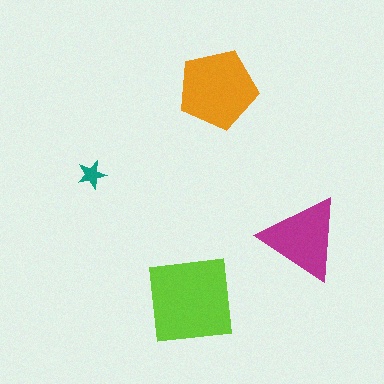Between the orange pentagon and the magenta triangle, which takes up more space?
The orange pentagon.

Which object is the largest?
The lime square.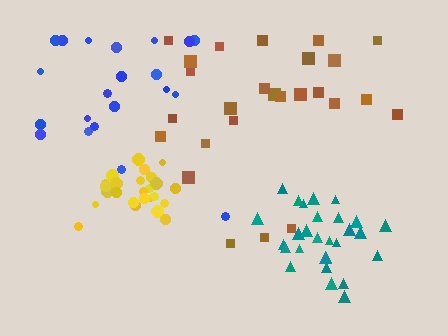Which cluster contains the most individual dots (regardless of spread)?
Teal (28).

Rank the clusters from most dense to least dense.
yellow, teal, blue, brown.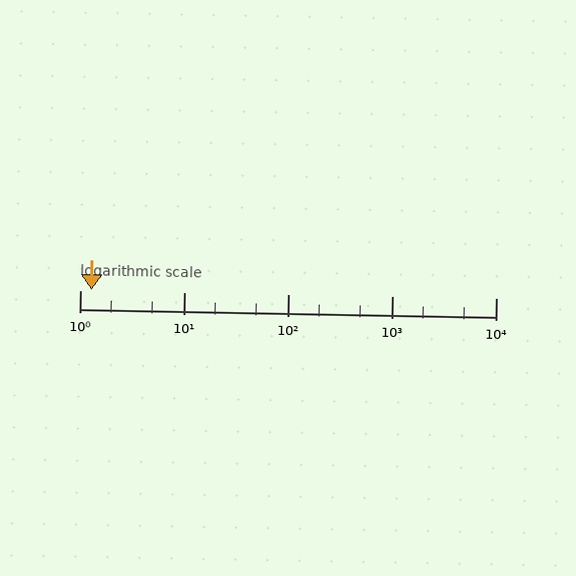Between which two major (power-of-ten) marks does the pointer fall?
The pointer is between 1 and 10.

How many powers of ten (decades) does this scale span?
The scale spans 4 decades, from 1 to 10000.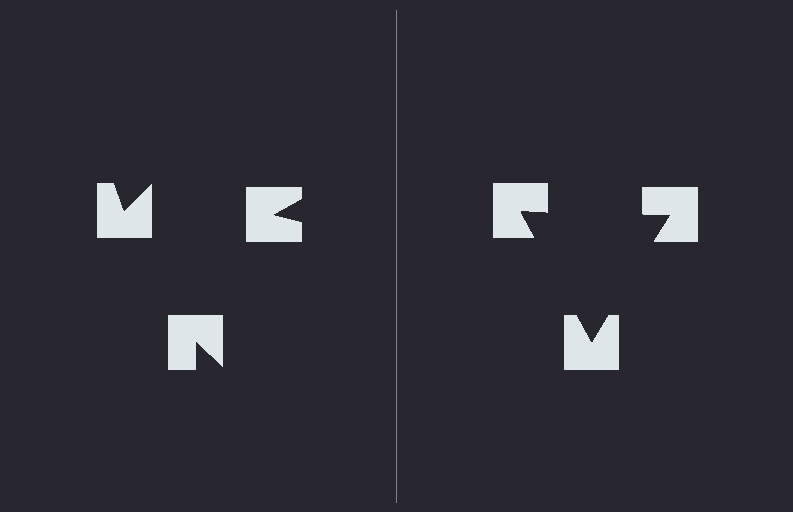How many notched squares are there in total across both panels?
6 — 3 on each side.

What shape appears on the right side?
An illusory triangle.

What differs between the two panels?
The notched squares are positioned identically on both sides; only the wedge orientations differ. On the right they align to a triangle; on the left they are misaligned.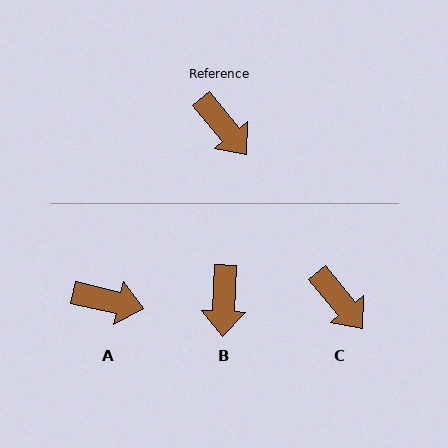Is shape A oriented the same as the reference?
No, it is off by about 38 degrees.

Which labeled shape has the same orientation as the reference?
C.